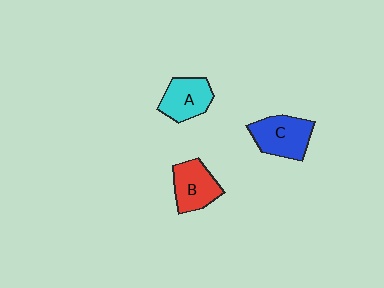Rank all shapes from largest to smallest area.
From largest to smallest: C (blue), B (red), A (cyan).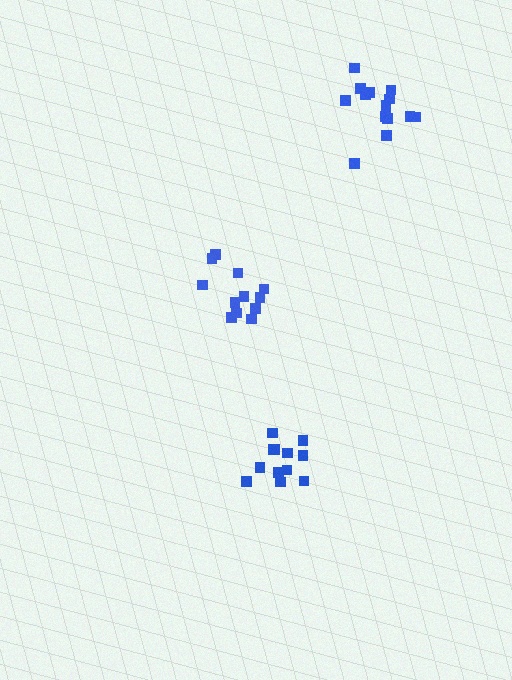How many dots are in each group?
Group 1: 14 dots, Group 2: 12 dots, Group 3: 12 dots (38 total).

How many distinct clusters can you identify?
There are 3 distinct clusters.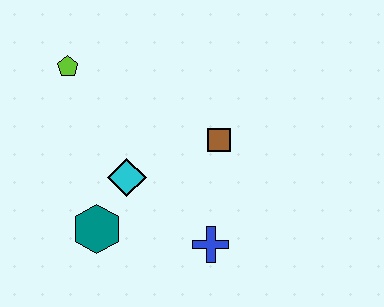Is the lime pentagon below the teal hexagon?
No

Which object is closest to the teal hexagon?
The cyan diamond is closest to the teal hexagon.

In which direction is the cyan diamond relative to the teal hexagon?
The cyan diamond is above the teal hexagon.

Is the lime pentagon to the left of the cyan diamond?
Yes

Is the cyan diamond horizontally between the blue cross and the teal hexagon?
Yes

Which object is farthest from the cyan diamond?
The lime pentagon is farthest from the cyan diamond.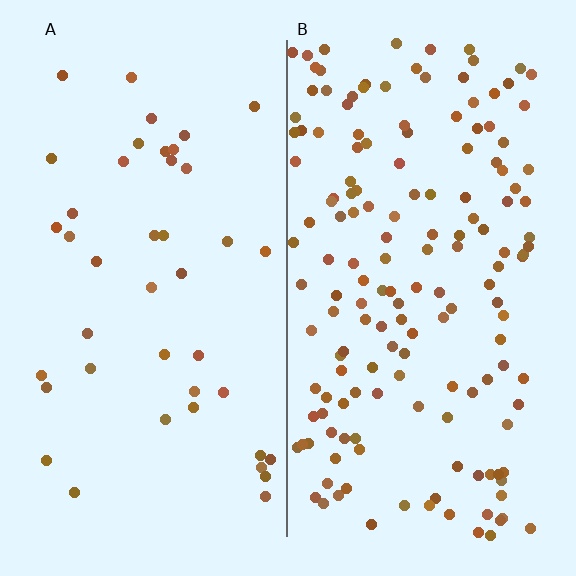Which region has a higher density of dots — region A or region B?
B (the right).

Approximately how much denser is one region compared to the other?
Approximately 3.9× — region B over region A.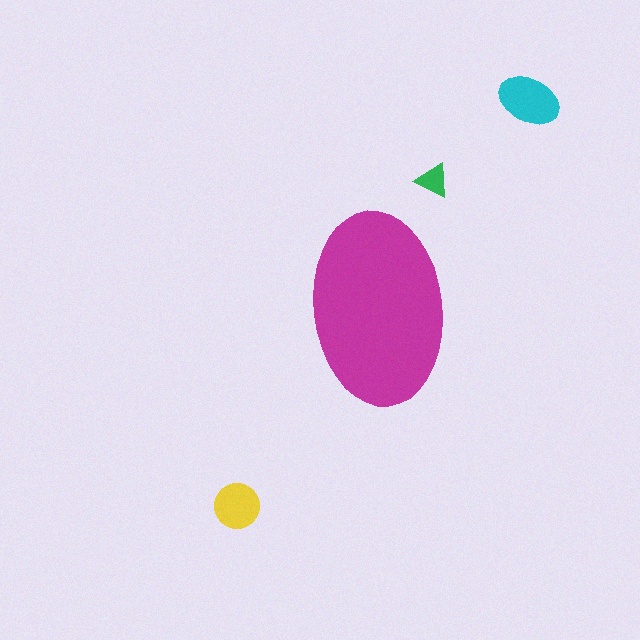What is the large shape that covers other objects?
A magenta ellipse.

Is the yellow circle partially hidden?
No, the yellow circle is fully visible.